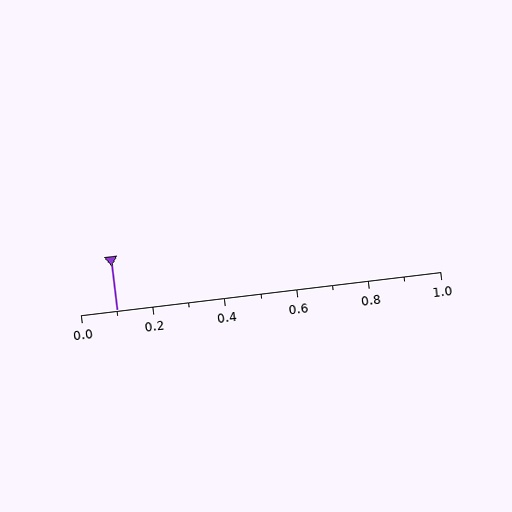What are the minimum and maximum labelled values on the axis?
The axis runs from 0.0 to 1.0.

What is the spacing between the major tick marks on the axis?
The major ticks are spaced 0.2 apart.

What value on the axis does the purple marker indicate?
The marker indicates approximately 0.1.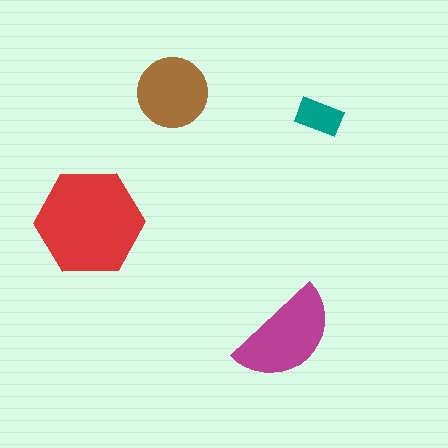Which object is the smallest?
The teal rectangle.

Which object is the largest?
The red hexagon.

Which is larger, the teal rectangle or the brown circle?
The brown circle.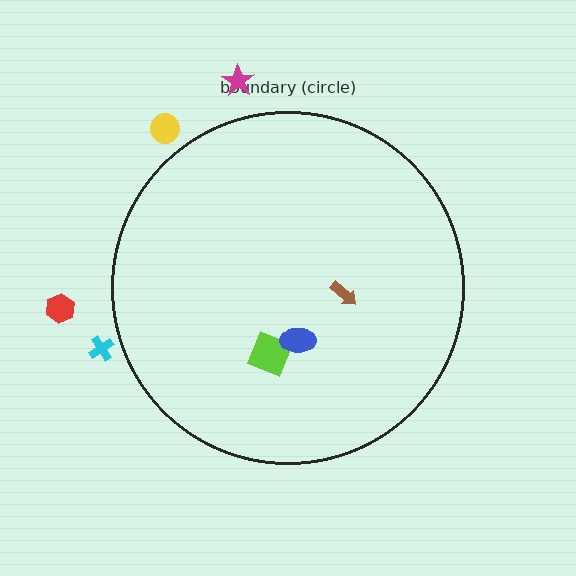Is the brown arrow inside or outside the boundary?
Inside.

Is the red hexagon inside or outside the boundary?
Outside.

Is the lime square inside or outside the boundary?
Inside.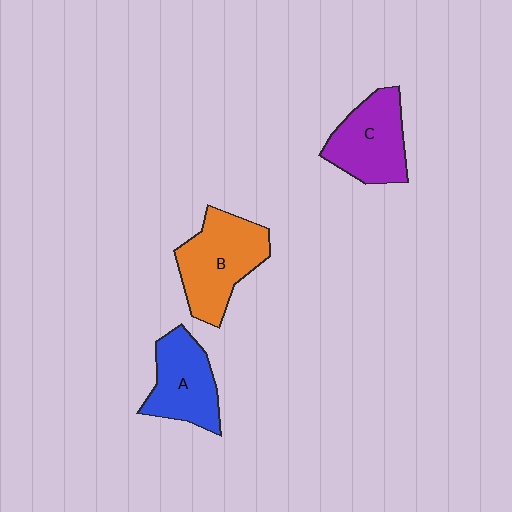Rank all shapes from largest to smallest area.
From largest to smallest: B (orange), C (purple), A (blue).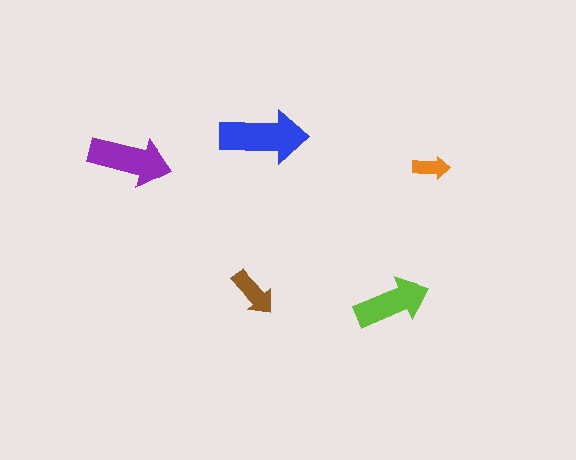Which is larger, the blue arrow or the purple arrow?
The blue one.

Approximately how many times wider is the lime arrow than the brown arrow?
About 1.5 times wider.